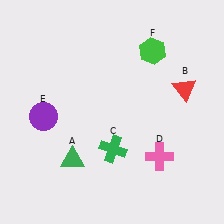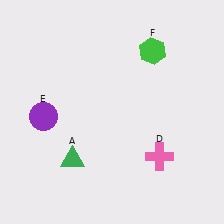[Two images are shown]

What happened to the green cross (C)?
The green cross (C) was removed in Image 2. It was in the bottom-right area of Image 1.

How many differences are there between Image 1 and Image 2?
There are 2 differences between the two images.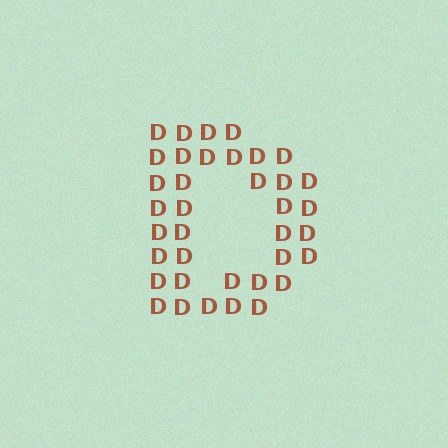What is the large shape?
The large shape is the letter D.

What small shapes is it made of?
It is made of small letter D's.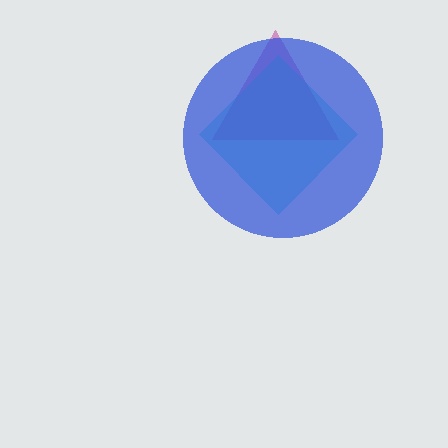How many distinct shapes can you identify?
There are 3 distinct shapes: a magenta triangle, a cyan diamond, a blue circle.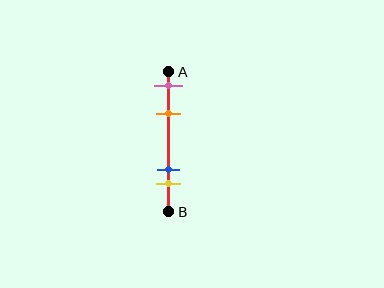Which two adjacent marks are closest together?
The blue and yellow marks are the closest adjacent pair.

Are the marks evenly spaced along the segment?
No, the marks are not evenly spaced.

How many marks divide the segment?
There are 4 marks dividing the segment.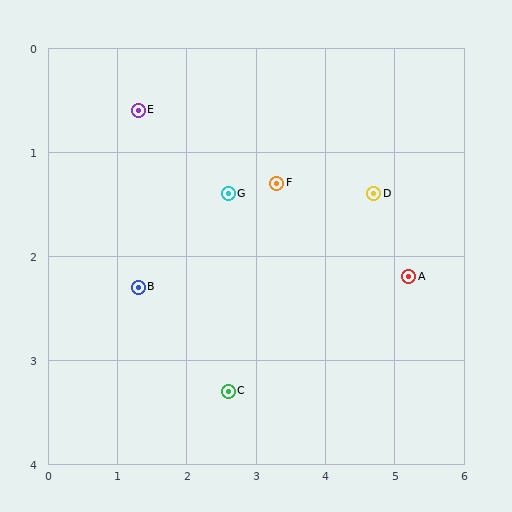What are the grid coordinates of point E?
Point E is at approximately (1.3, 0.6).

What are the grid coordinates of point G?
Point G is at approximately (2.6, 1.4).